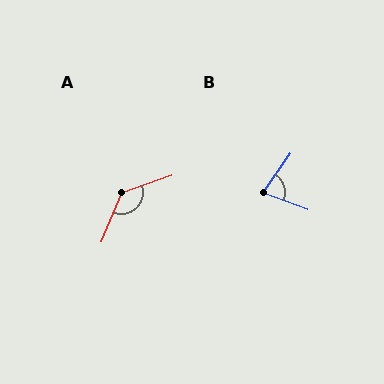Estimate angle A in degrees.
Approximately 131 degrees.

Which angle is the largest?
A, at approximately 131 degrees.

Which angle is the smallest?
B, at approximately 76 degrees.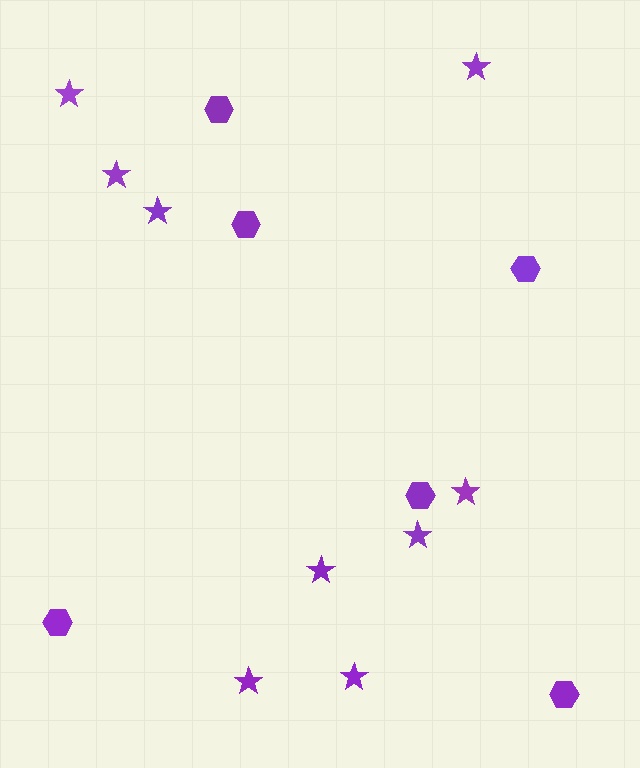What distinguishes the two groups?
There are 2 groups: one group of hexagons (6) and one group of stars (9).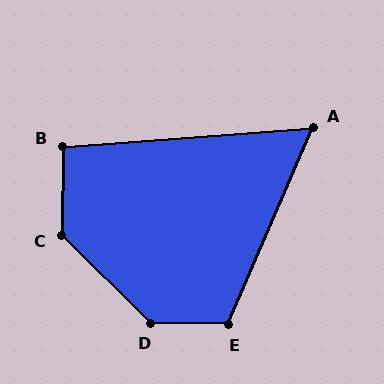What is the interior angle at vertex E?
Approximately 112 degrees (obtuse).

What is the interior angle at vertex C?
Approximately 134 degrees (obtuse).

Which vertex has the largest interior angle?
D, at approximately 136 degrees.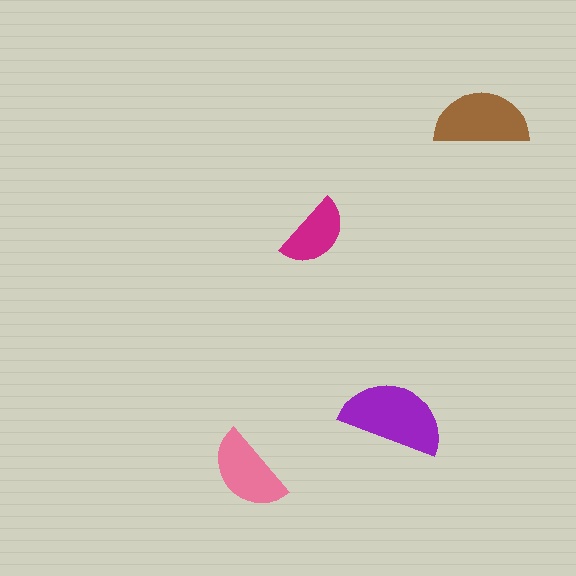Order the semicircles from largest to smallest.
the purple one, the brown one, the pink one, the magenta one.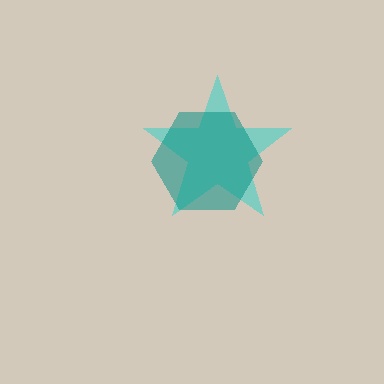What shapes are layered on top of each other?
The layered shapes are: a cyan star, a teal hexagon.